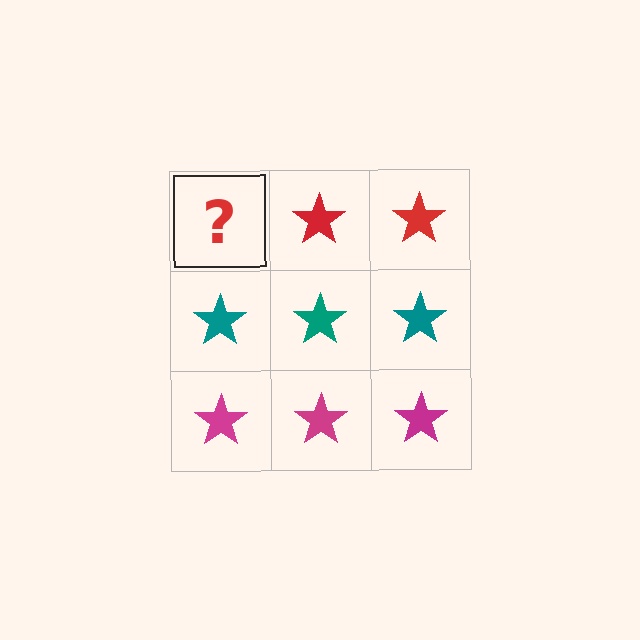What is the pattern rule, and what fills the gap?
The rule is that each row has a consistent color. The gap should be filled with a red star.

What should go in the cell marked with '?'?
The missing cell should contain a red star.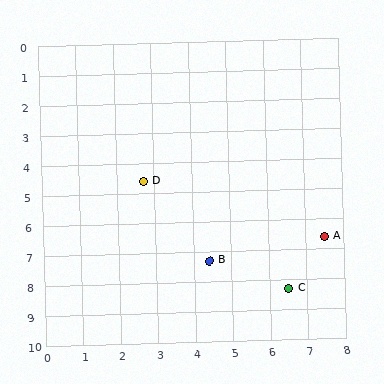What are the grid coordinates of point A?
Point A is at approximately (7.5, 6.6).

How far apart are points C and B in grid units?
Points C and B are about 2.3 grid units apart.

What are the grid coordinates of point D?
Point D is at approximately (2.7, 4.6).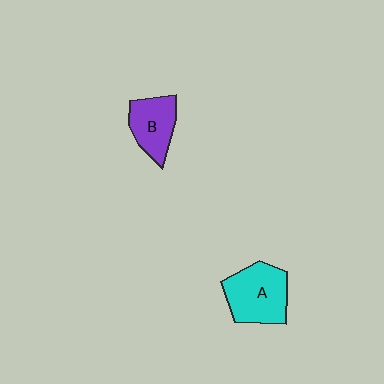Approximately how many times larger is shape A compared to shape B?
Approximately 1.3 times.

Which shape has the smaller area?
Shape B (purple).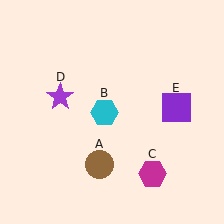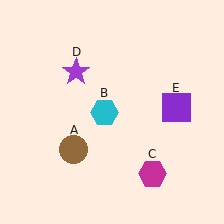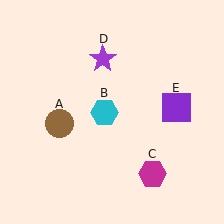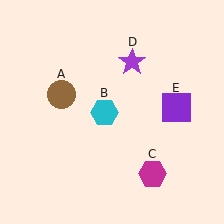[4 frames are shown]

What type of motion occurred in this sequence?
The brown circle (object A), purple star (object D) rotated clockwise around the center of the scene.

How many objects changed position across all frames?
2 objects changed position: brown circle (object A), purple star (object D).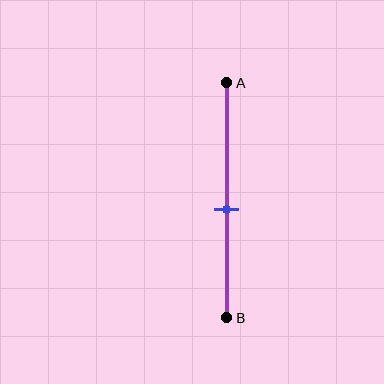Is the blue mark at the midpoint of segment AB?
No, the mark is at about 55% from A, not at the 50% midpoint.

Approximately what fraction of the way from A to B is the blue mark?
The blue mark is approximately 55% of the way from A to B.